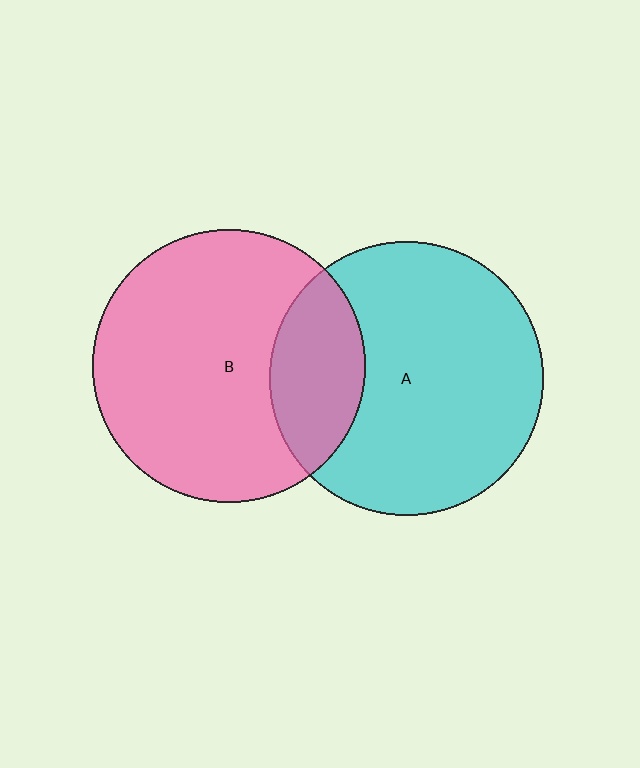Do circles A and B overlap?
Yes.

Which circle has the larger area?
Circle A (cyan).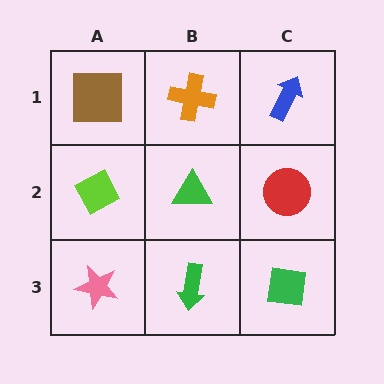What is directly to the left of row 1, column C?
An orange cross.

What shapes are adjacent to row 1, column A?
A lime diamond (row 2, column A), an orange cross (row 1, column B).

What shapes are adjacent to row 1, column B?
A green triangle (row 2, column B), a brown square (row 1, column A), a blue arrow (row 1, column C).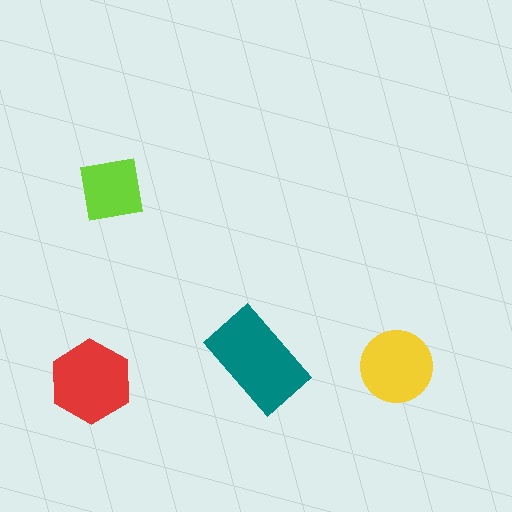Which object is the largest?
The teal rectangle.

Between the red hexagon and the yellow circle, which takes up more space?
The red hexagon.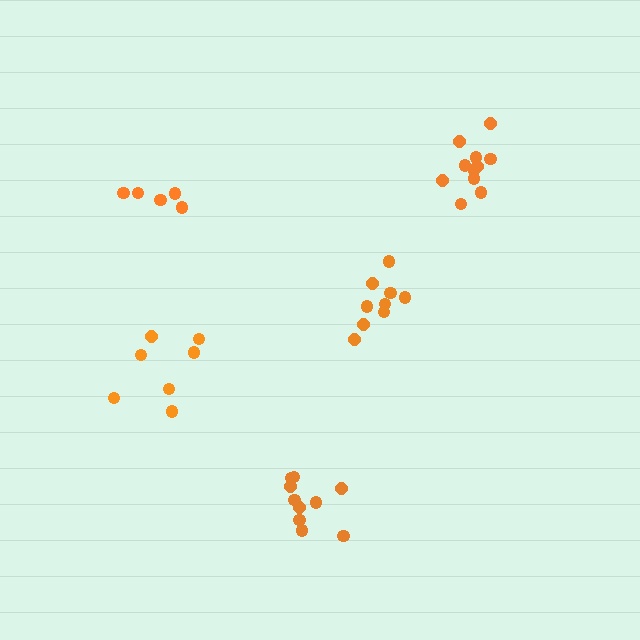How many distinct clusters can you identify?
There are 5 distinct clusters.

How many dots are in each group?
Group 1: 9 dots, Group 2: 11 dots, Group 3: 5 dots, Group 4: 7 dots, Group 5: 10 dots (42 total).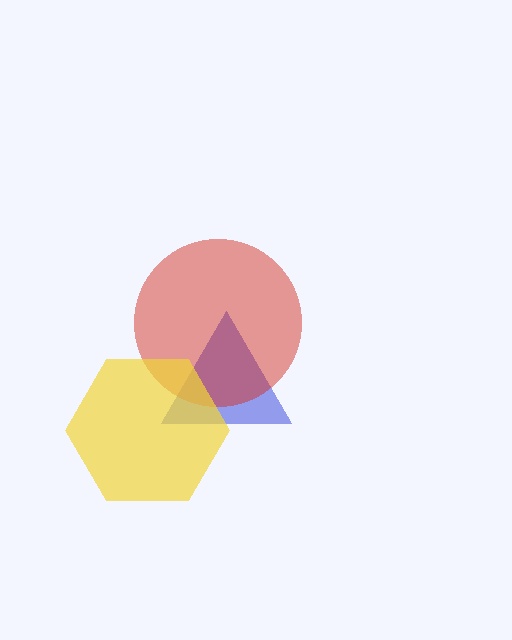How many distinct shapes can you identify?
There are 3 distinct shapes: a blue triangle, a red circle, a yellow hexagon.